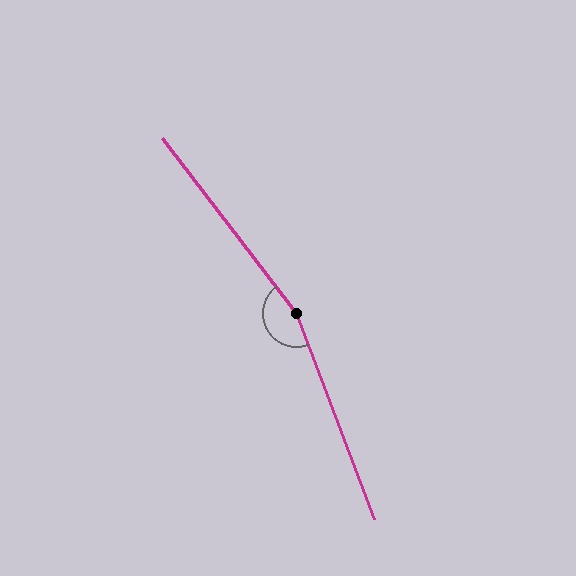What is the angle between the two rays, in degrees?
Approximately 163 degrees.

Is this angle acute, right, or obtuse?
It is obtuse.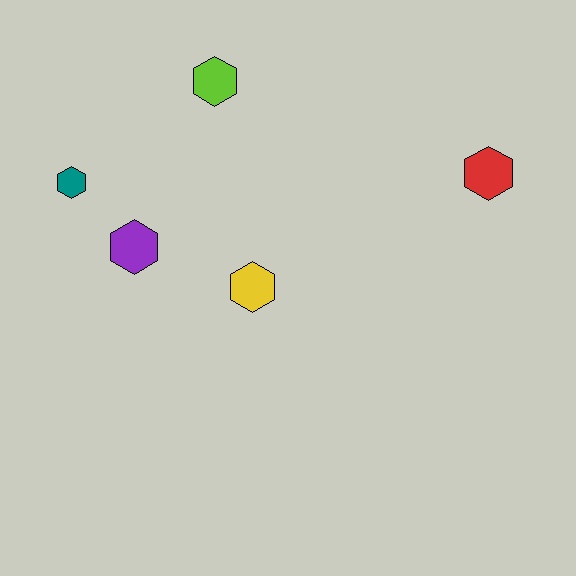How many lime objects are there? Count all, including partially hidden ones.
There is 1 lime object.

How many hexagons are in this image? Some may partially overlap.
There are 5 hexagons.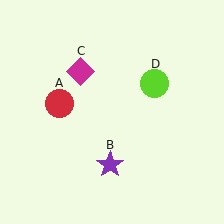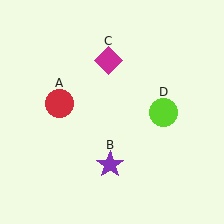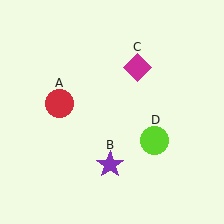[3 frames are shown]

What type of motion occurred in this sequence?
The magenta diamond (object C), lime circle (object D) rotated clockwise around the center of the scene.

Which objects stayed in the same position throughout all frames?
Red circle (object A) and purple star (object B) remained stationary.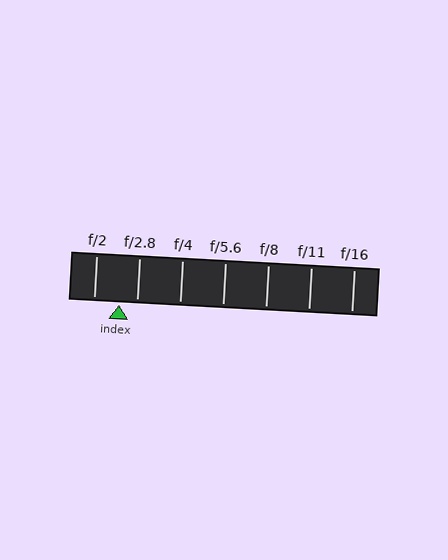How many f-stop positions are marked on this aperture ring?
There are 7 f-stop positions marked.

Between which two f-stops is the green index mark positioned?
The index mark is between f/2 and f/2.8.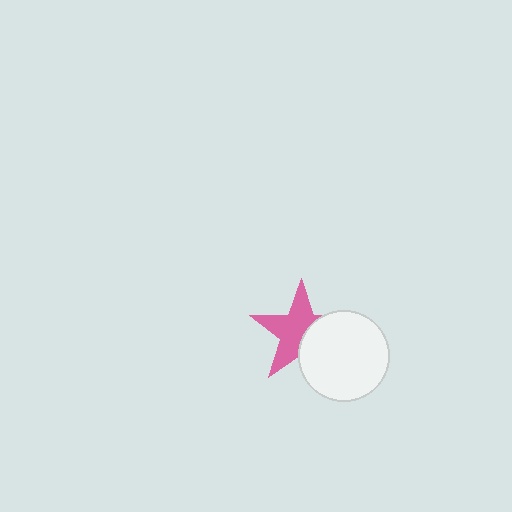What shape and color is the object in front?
The object in front is a white circle.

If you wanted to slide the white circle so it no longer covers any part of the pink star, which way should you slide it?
Slide it toward the lower-right — that is the most direct way to separate the two shapes.